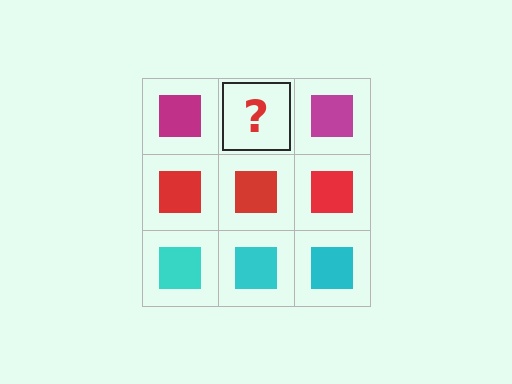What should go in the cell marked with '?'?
The missing cell should contain a magenta square.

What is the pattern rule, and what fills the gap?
The rule is that each row has a consistent color. The gap should be filled with a magenta square.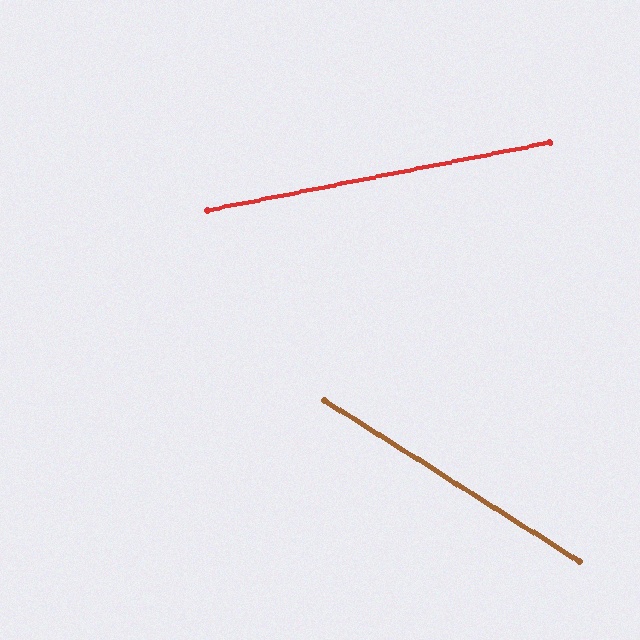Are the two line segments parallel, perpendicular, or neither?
Neither parallel nor perpendicular — they differ by about 43°.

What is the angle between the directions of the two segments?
Approximately 43 degrees.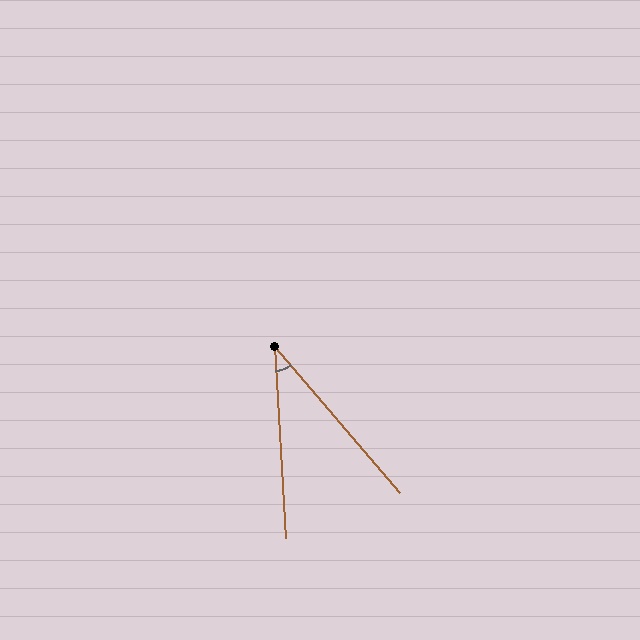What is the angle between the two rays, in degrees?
Approximately 37 degrees.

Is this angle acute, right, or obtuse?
It is acute.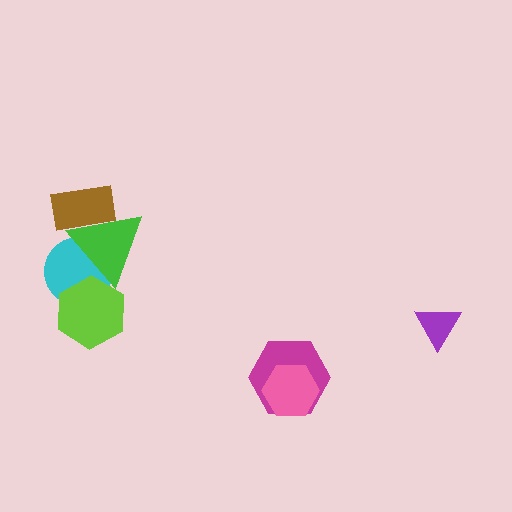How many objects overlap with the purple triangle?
0 objects overlap with the purple triangle.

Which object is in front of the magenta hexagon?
The pink hexagon is in front of the magenta hexagon.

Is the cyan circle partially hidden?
Yes, it is partially covered by another shape.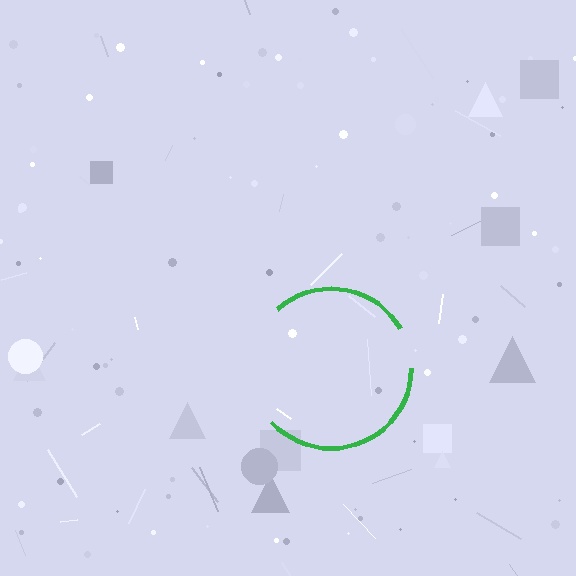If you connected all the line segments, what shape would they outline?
They would outline a circle.